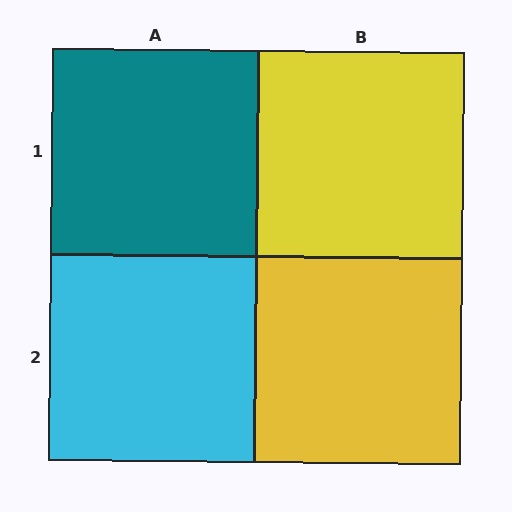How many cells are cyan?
1 cell is cyan.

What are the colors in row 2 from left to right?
Cyan, yellow.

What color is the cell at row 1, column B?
Yellow.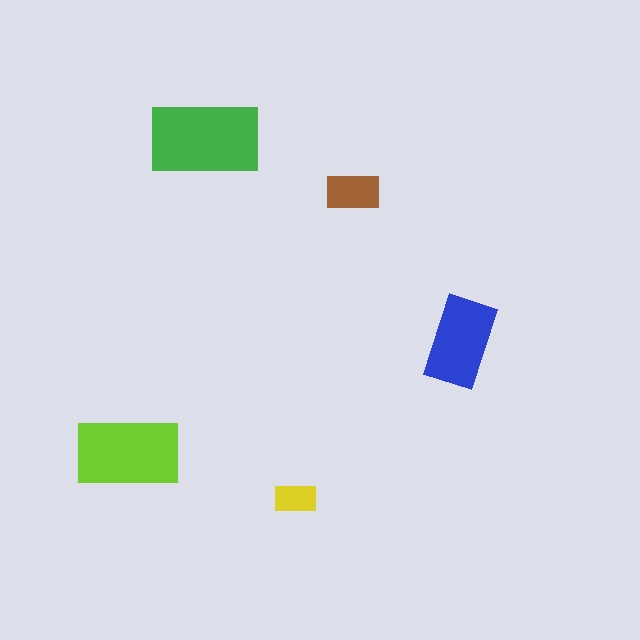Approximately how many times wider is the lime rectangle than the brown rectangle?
About 2 times wider.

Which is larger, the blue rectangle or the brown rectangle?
The blue one.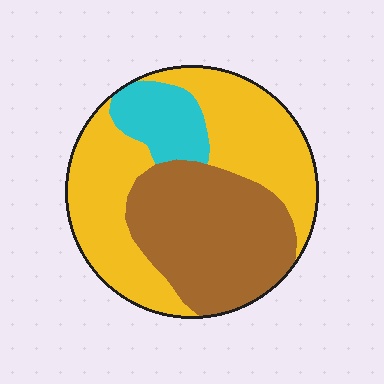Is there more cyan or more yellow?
Yellow.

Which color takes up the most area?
Yellow, at roughly 50%.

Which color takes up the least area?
Cyan, at roughly 10%.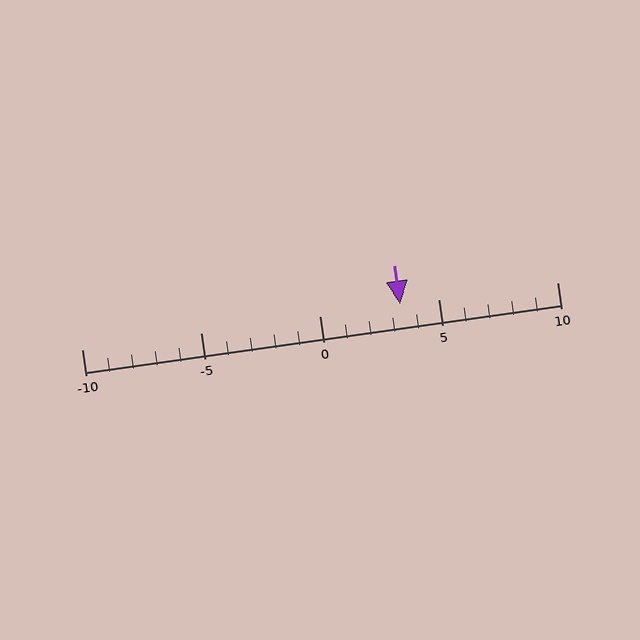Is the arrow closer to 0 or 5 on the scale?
The arrow is closer to 5.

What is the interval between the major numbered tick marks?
The major tick marks are spaced 5 units apart.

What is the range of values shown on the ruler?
The ruler shows values from -10 to 10.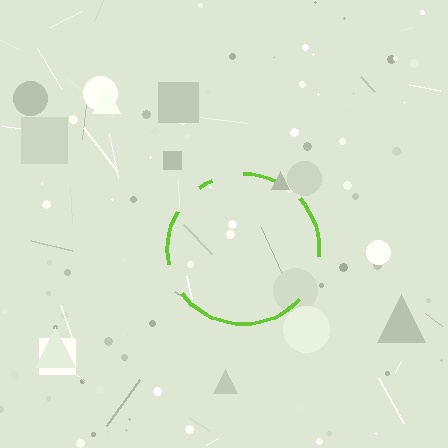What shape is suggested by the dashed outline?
The dashed outline suggests a circle.